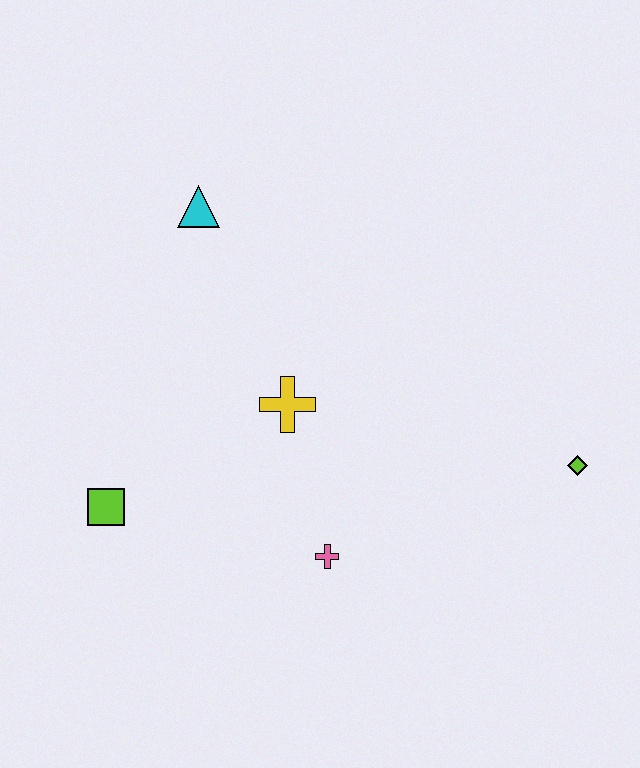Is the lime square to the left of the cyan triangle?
Yes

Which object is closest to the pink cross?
The yellow cross is closest to the pink cross.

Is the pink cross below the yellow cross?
Yes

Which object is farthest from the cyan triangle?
The lime diamond is farthest from the cyan triangle.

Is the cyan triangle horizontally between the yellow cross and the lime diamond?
No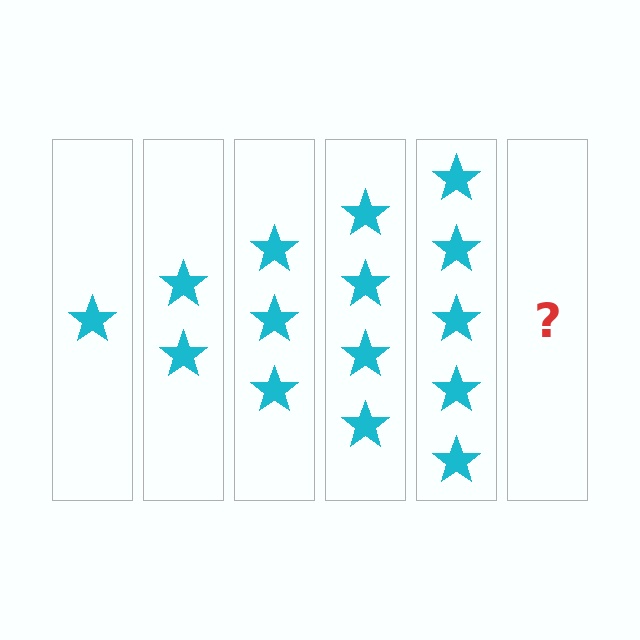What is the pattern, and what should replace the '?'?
The pattern is that each step adds one more star. The '?' should be 6 stars.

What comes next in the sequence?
The next element should be 6 stars.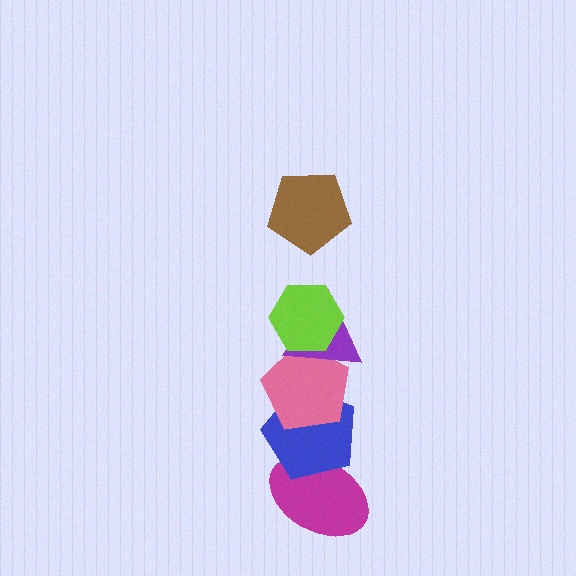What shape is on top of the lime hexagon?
The brown pentagon is on top of the lime hexagon.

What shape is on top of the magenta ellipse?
The blue pentagon is on top of the magenta ellipse.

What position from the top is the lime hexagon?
The lime hexagon is 2nd from the top.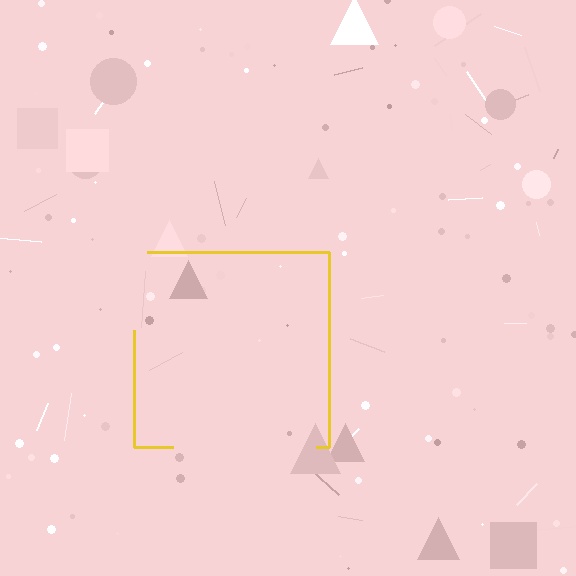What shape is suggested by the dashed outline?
The dashed outline suggests a square.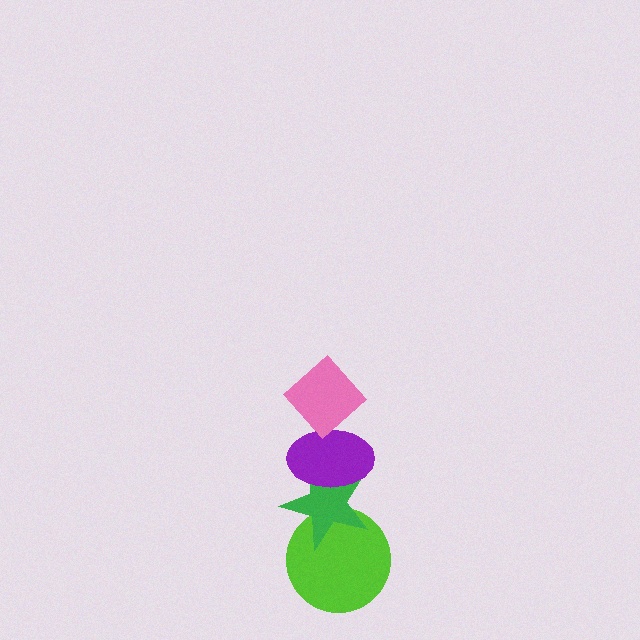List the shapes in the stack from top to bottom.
From top to bottom: the pink diamond, the purple ellipse, the green star, the lime circle.